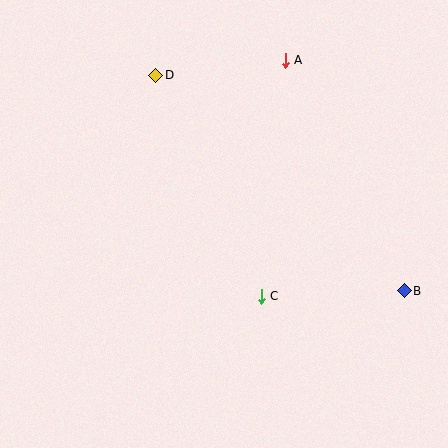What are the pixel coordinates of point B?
Point B is at (404, 291).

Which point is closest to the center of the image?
Point C at (261, 296) is closest to the center.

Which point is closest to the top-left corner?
Point D is closest to the top-left corner.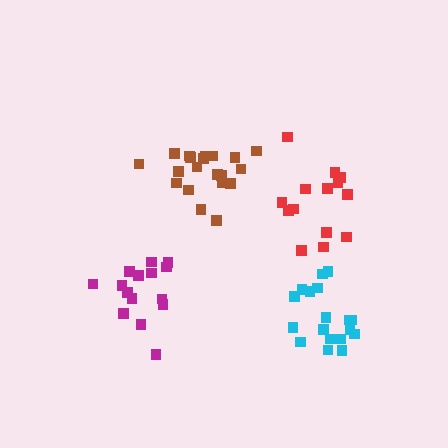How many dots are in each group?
Group 1: 20 dots, Group 2: 18 dots, Group 3: 15 dots, Group 4: 14 dots (67 total).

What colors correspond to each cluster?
The clusters are colored: brown, cyan, magenta, red.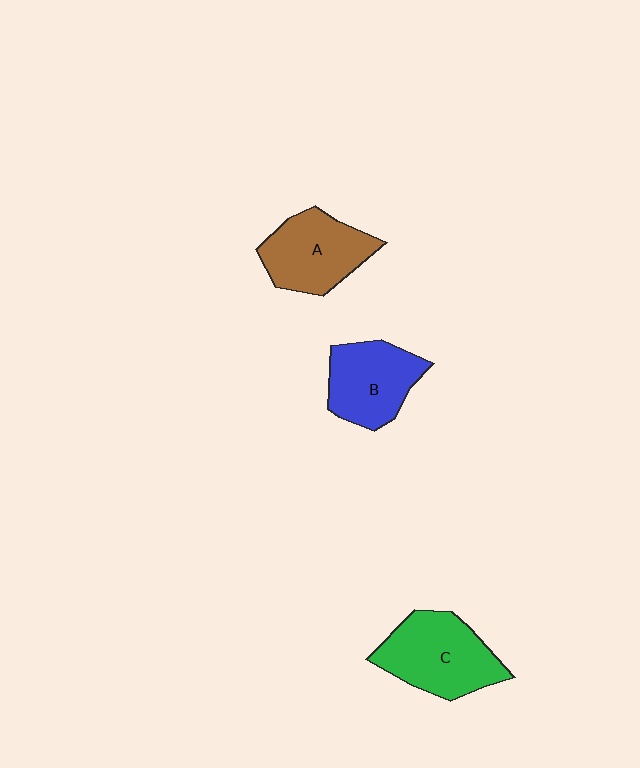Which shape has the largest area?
Shape C (green).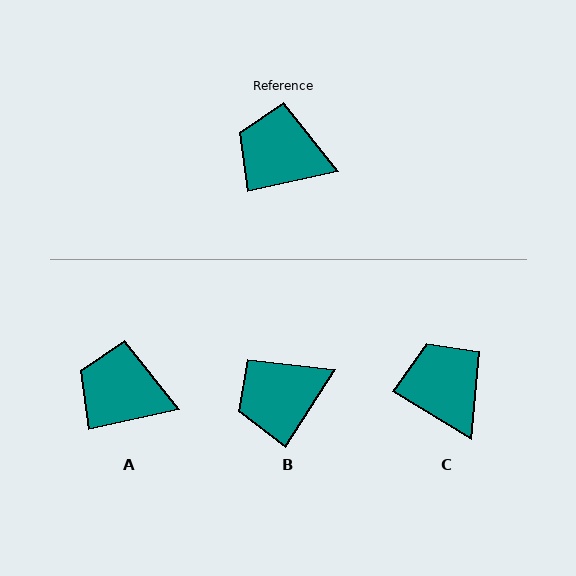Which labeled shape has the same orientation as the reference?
A.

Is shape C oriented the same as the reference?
No, it is off by about 44 degrees.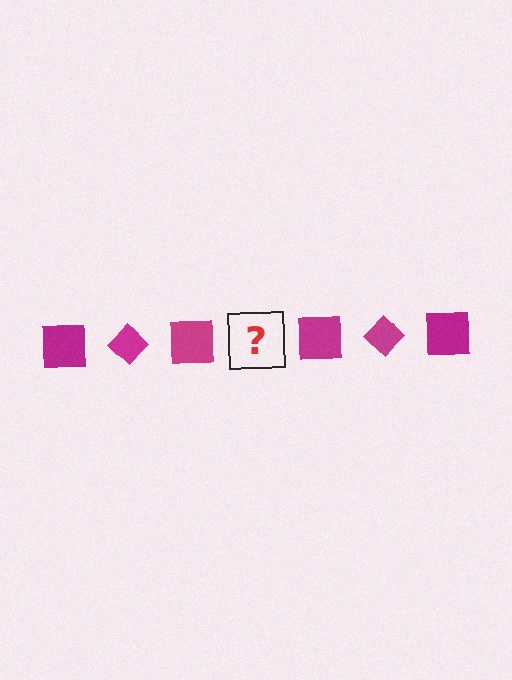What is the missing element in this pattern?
The missing element is a magenta diamond.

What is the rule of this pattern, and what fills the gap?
The rule is that the pattern cycles through square, diamond shapes in magenta. The gap should be filled with a magenta diamond.